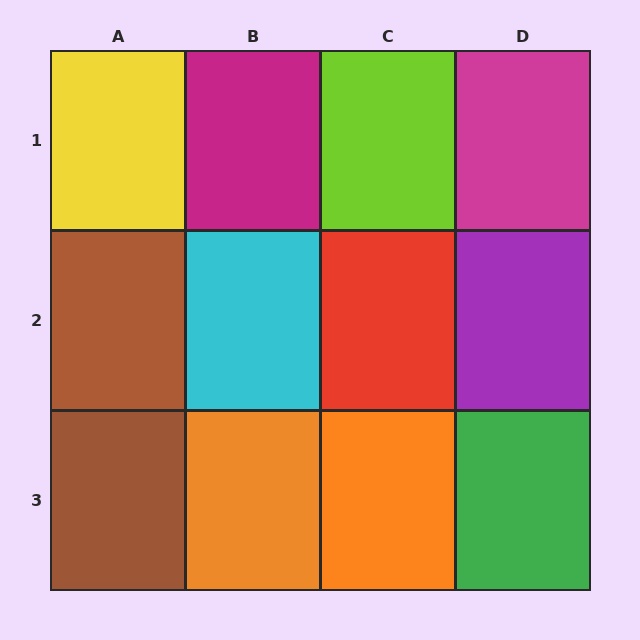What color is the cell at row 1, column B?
Magenta.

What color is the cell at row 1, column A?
Yellow.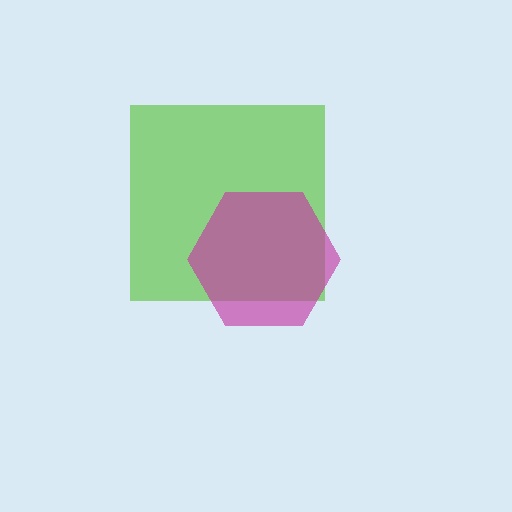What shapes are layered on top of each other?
The layered shapes are: a lime square, a magenta hexagon.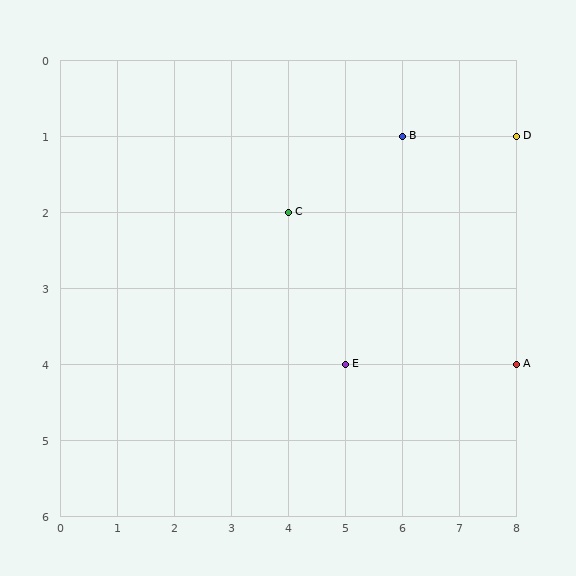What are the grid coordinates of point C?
Point C is at grid coordinates (4, 2).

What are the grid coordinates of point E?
Point E is at grid coordinates (5, 4).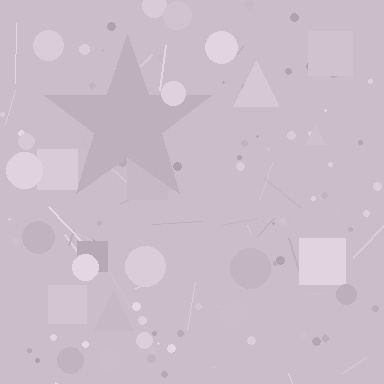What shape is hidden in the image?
A star is hidden in the image.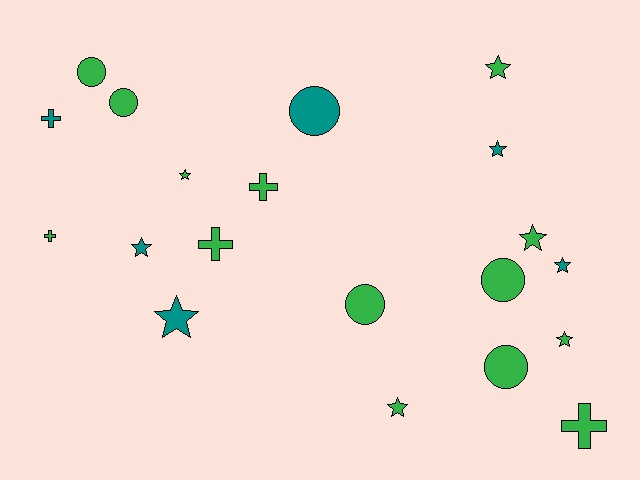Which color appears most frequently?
Green, with 14 objects.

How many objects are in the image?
There are 20 objects.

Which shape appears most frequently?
Star, with 9 objects.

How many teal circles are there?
There is 1 teal circle.